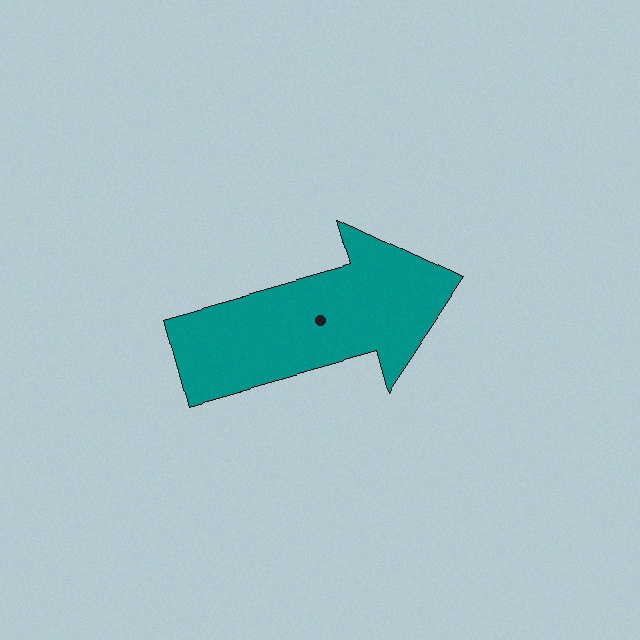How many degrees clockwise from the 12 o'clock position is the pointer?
Approximately 74 degrees.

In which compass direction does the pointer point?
East.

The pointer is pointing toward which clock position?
Roughly 2 o'clock.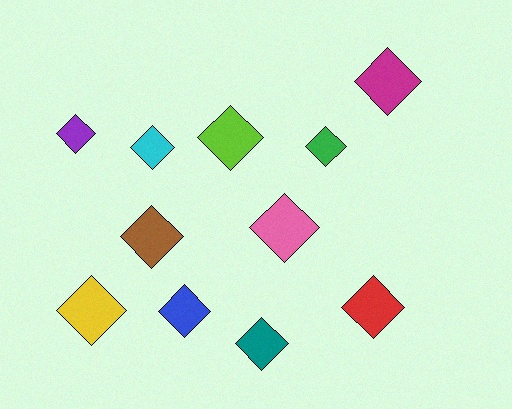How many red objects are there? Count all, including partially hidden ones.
There is 1 red object.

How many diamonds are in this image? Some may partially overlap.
There are 11 diamonds.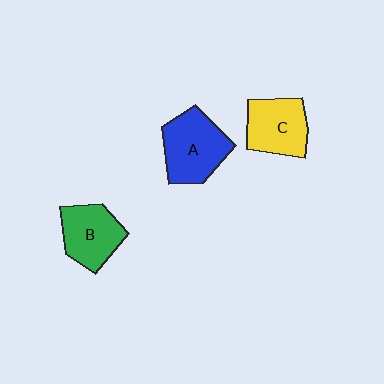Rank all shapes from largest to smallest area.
From largest to smallest: A (blue), C (yellow), B (green).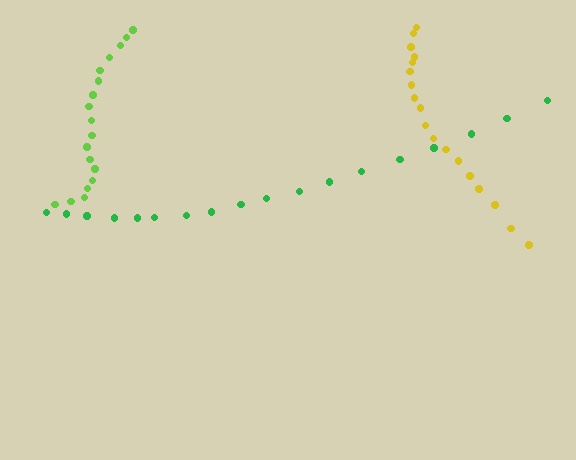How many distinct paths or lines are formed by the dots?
There are 3 distinct paths.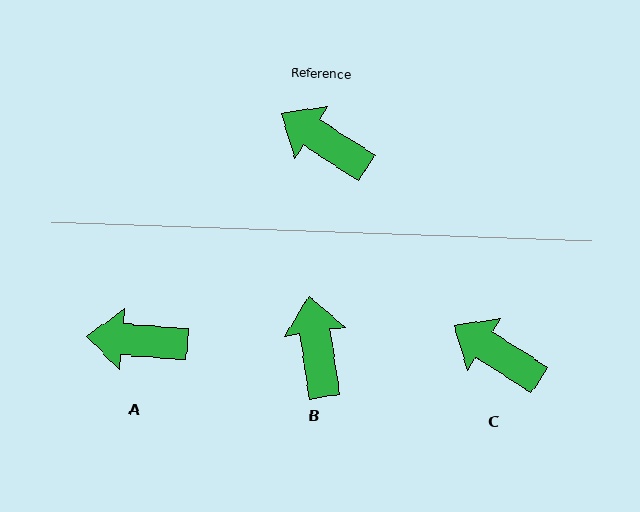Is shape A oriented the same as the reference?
No, it is off by about 28 degrees.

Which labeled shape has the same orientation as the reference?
C.